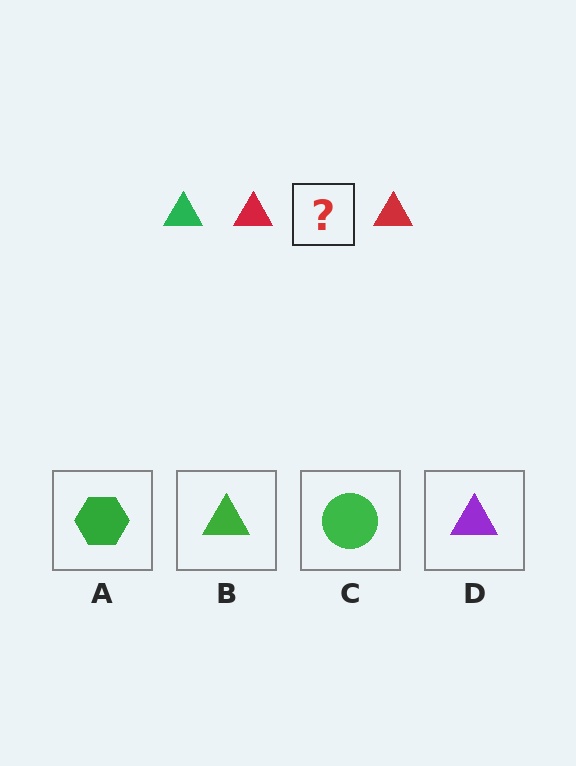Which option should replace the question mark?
Option B.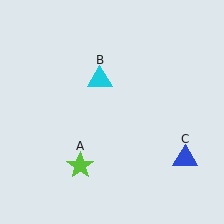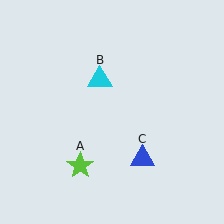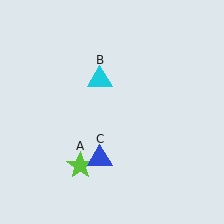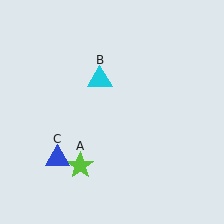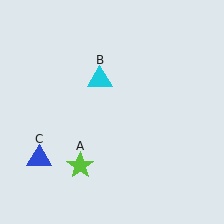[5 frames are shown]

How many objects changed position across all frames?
1 object changed position: blue triangle (object C).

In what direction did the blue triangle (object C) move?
The blue triangle (object C) moved left.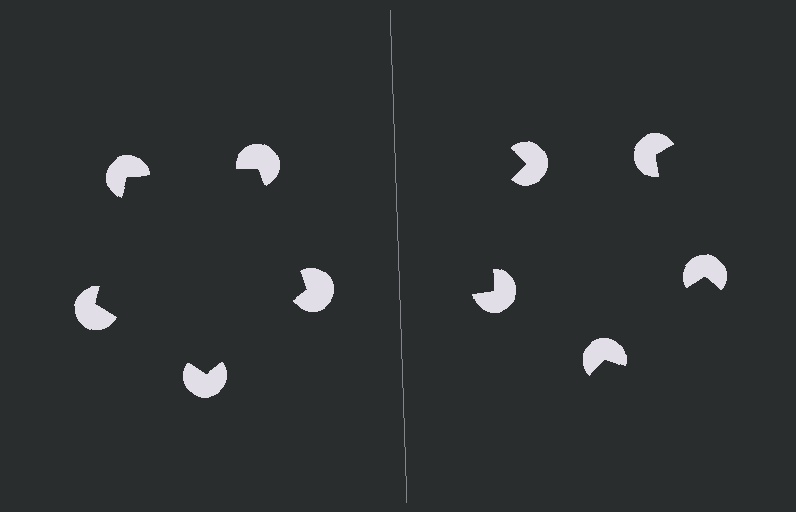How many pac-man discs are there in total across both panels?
10 — 5 on each side.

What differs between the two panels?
The pac-man discs are positioned identically on both sides; only the wedge orientations differ. On the left they align to a pentagon; on the right they are misaligned.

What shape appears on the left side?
An illusory pentagon.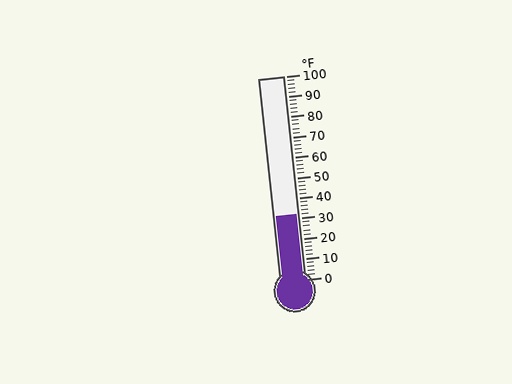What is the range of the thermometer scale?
The thermometer scale ranges from 0°F to 100°F.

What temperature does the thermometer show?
The thermometer shows approximately 32°F.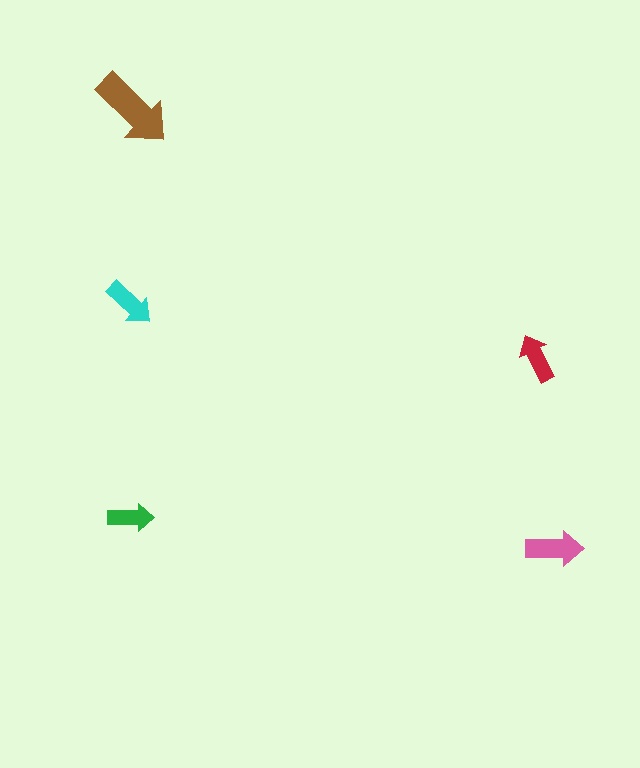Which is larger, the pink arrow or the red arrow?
The pink one.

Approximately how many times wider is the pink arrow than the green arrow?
About 1.5 times wider.